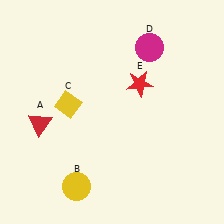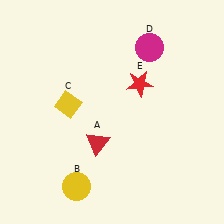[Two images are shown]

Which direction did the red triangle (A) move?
The red triangle (A) moved right.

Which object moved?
The red triangle (A) moved right.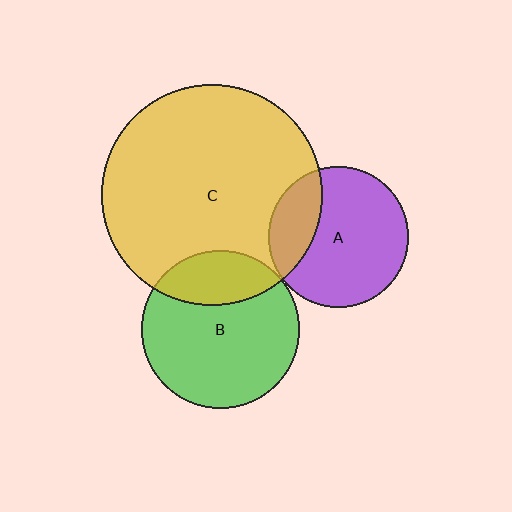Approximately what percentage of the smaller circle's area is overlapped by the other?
Approximately 25%.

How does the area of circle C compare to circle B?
Approximately 2.0 times.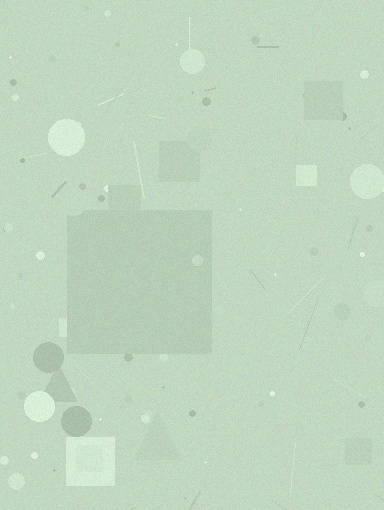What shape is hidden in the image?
A square is hidden in the image.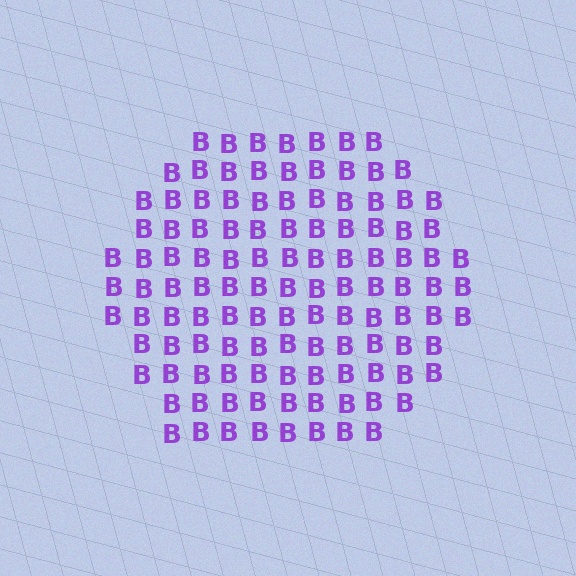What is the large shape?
The large shape is a hexagon.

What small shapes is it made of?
It is made of small letter B's.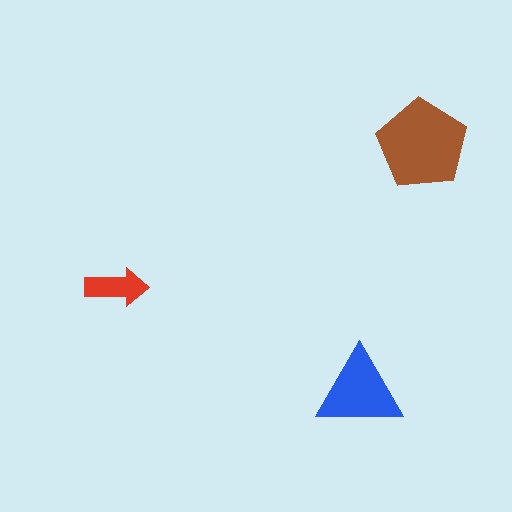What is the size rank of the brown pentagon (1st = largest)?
1st.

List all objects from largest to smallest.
The brown pentagon, the blue triangle, the red arrow.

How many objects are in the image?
There are 3 objects in the image.